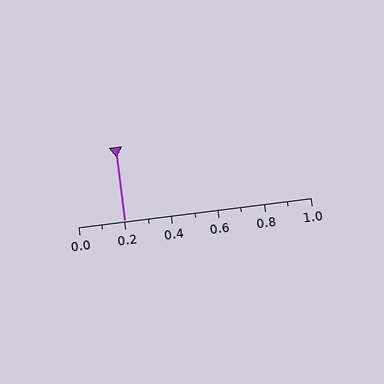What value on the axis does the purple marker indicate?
The marker indicates approximately 0.2.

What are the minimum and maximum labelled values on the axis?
The axis runs from 0.0 to 1.0.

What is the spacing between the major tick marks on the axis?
The major ticks are spaced 0.2 apart.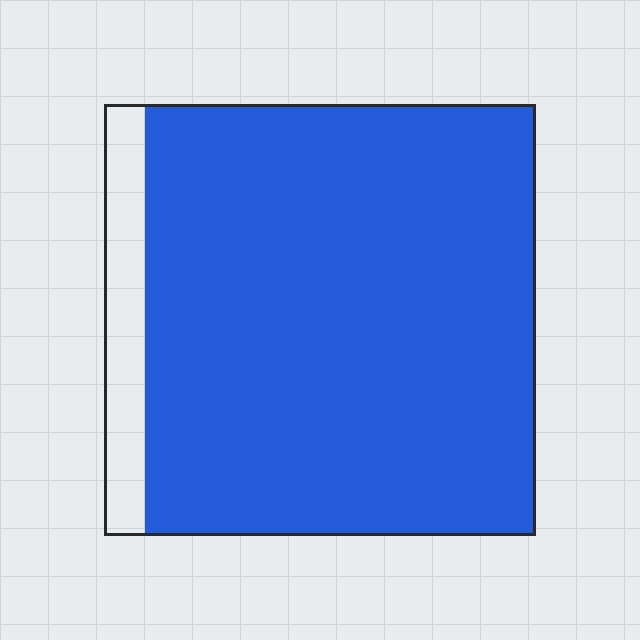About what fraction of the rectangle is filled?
About nine tenths (9/10).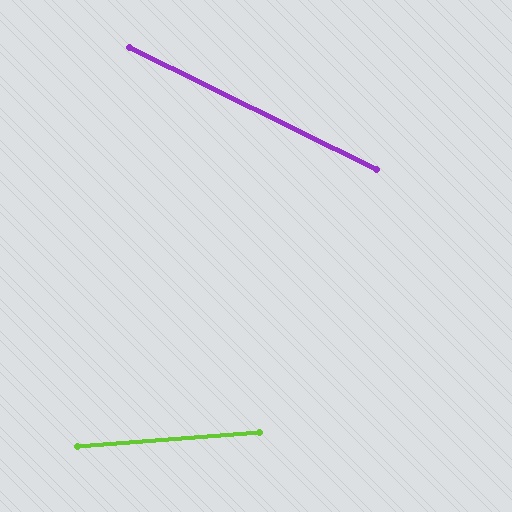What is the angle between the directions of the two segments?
Approximately 31 degrees.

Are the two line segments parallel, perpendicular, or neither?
Neither parallel nor perpendicular — they differ by about 31°.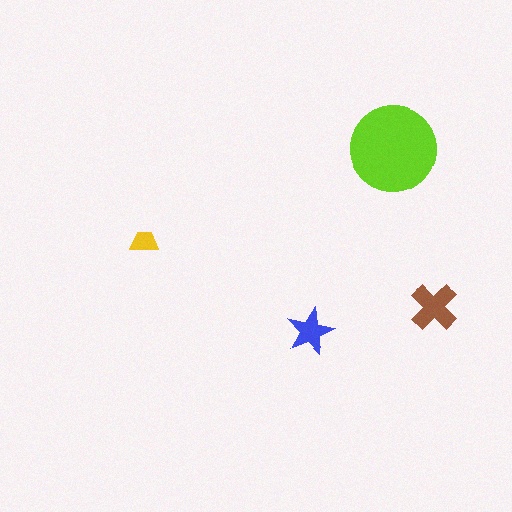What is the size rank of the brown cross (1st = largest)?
2nd.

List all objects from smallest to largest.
The yellow trapezoid, the blue star, the brown cross, the lime circle.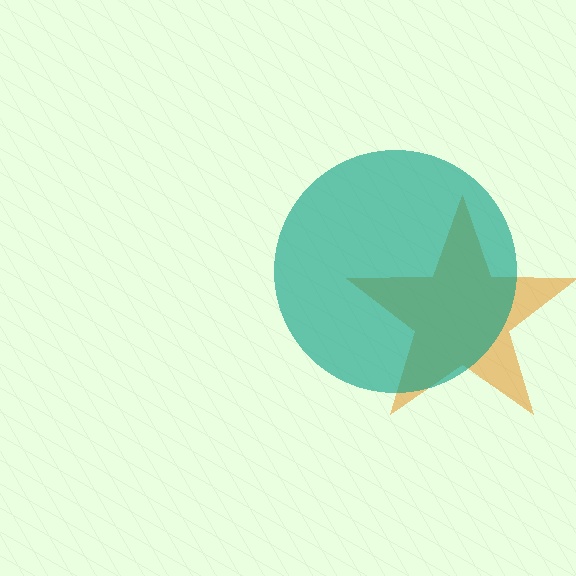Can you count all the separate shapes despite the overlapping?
Yes, there are 2 separate shapes.